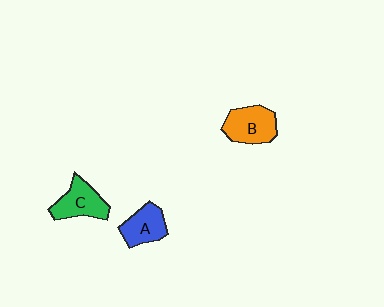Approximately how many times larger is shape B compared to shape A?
Approximately 1.2 times.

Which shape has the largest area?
Shape B (orange).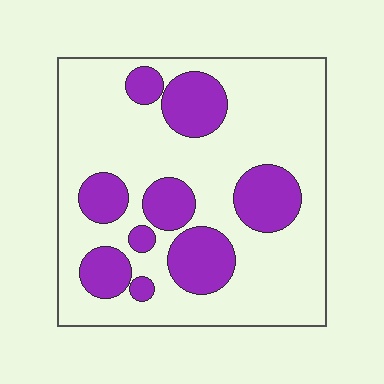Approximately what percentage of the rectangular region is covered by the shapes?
Approximately 25%.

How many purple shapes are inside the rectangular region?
9.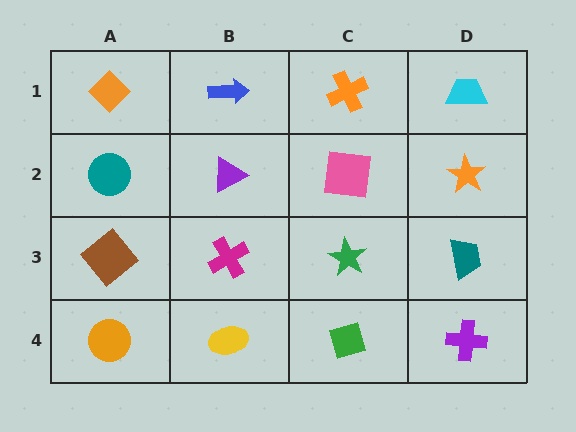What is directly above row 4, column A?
A brown diamond.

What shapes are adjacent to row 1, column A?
A teal circle (row 2, column A), a blue arrow (row 1, column B).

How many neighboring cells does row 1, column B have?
3.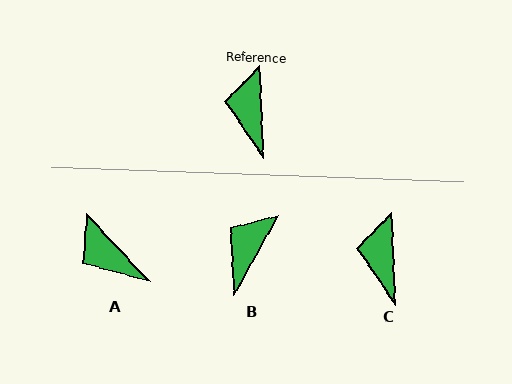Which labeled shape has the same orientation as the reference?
C.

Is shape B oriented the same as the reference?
No, it is off by about 31 degrees.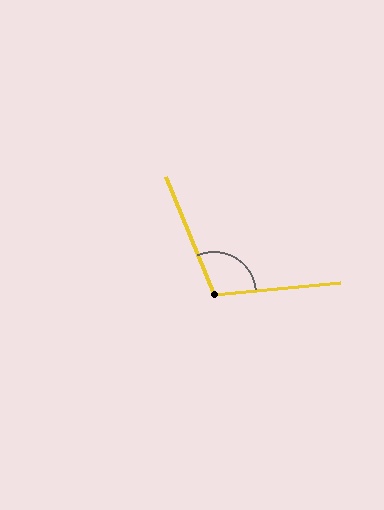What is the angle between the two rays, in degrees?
Approximately 107 degrees.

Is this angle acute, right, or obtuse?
It is obtuse.